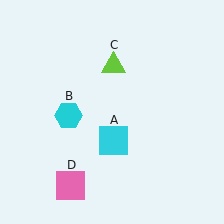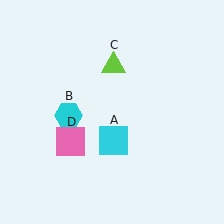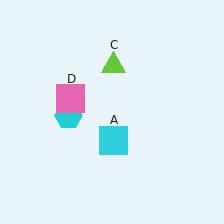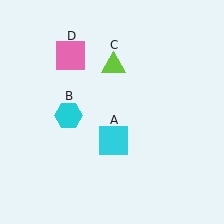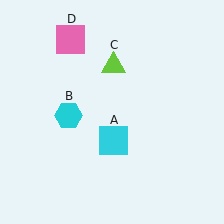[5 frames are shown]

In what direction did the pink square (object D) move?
The pink square (object D) moved up.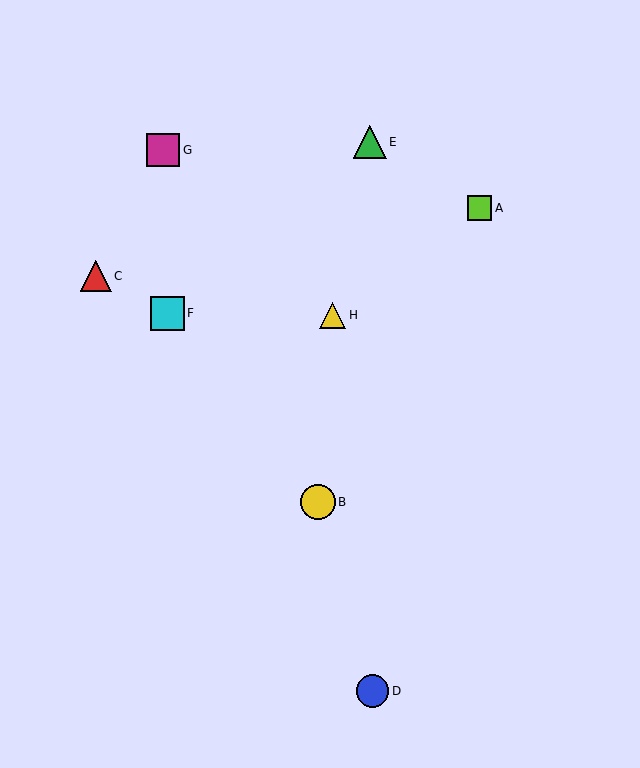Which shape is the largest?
The yellow circle (labeled B) is the largest.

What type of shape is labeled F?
Shape F is a cyan square.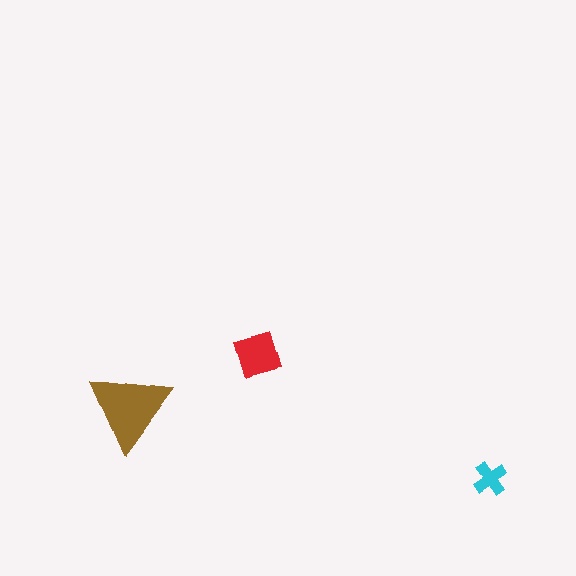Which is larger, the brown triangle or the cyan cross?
The brown triangle.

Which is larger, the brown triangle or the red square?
The brown triangle.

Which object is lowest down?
The cyan cross is bottommost.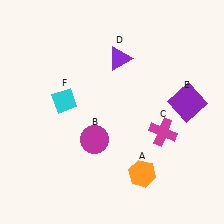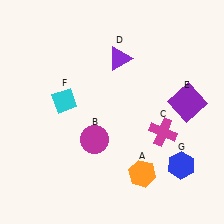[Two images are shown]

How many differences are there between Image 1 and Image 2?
There is 1 difference between the two images.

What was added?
A blue hexagon (G) was added in Image 2.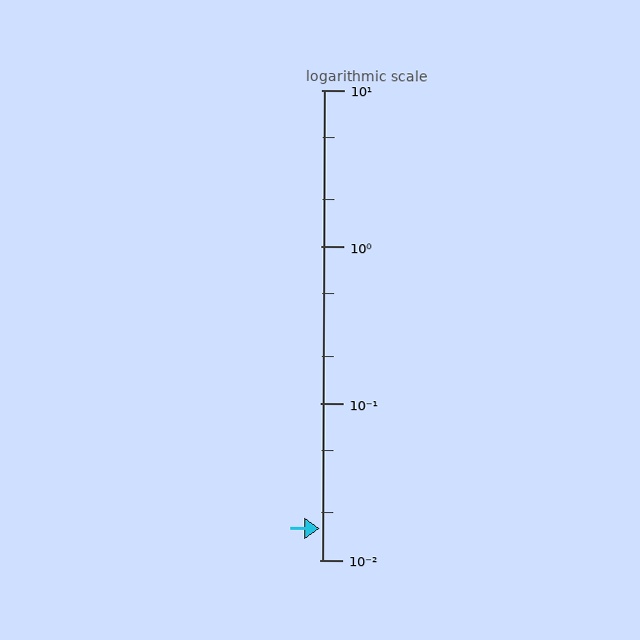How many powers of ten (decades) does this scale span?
The scale spans 3 decades, from 0.01 to 10.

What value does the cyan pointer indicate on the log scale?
The pointer indicates approximately 0.016.